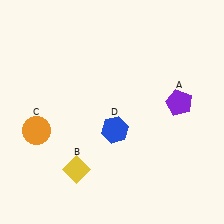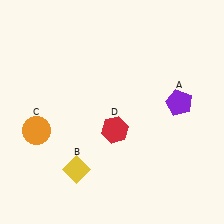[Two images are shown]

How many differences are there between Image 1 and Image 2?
There is 1 difference between the two images.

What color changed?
The hexagon (D) changed from blue in Image 1 to red in Image 2.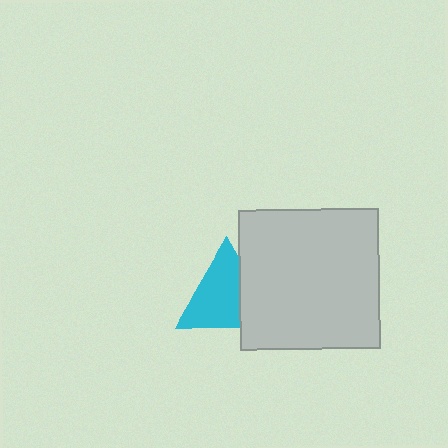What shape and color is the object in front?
The object in front is a light gray square.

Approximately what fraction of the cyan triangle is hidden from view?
Roughly 31% of the cyan triangle is hidden behind the light gray square.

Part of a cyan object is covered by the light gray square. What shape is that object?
It is a triangle.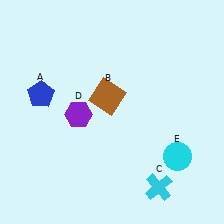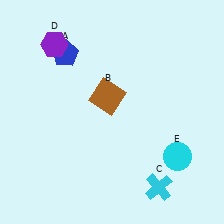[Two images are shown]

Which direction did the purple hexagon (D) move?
The purple hexagon (D) moved up.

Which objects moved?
The objects that moved are: the blue pentagon (A), the purple hexagon (D).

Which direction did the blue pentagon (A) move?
The blue pentagon (A) moved up.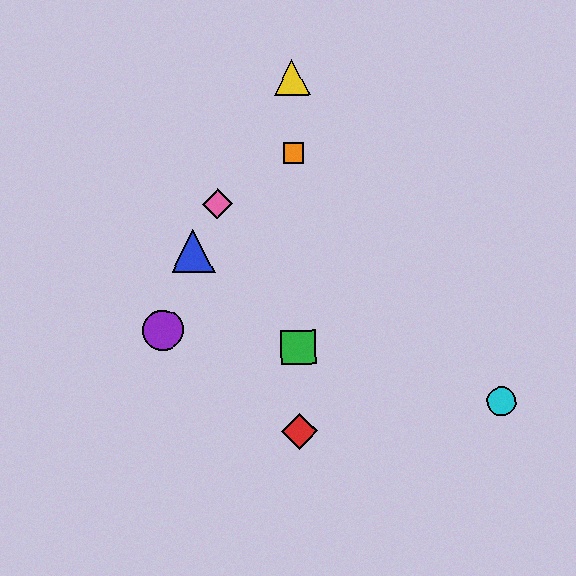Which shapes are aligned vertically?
The red diamond, the green square, the yellow triangle, the orange square are aligned vertically.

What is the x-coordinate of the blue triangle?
The blue triangle is at x≈193.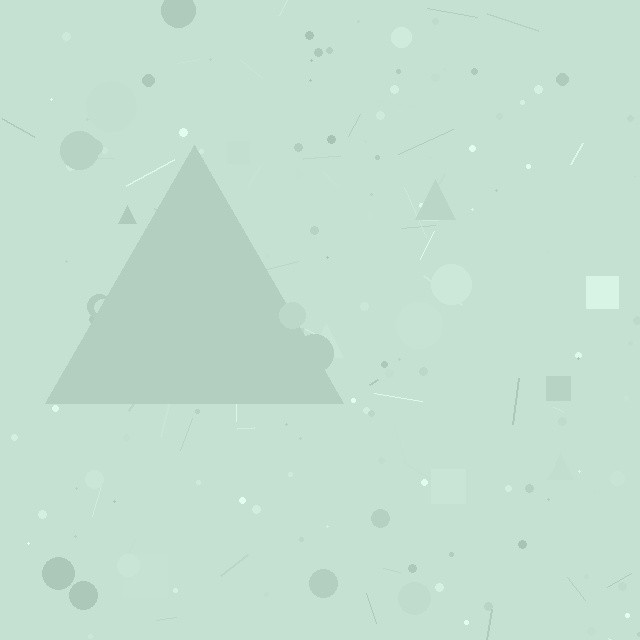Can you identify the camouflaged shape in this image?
The camouflaged shape is a triangle.